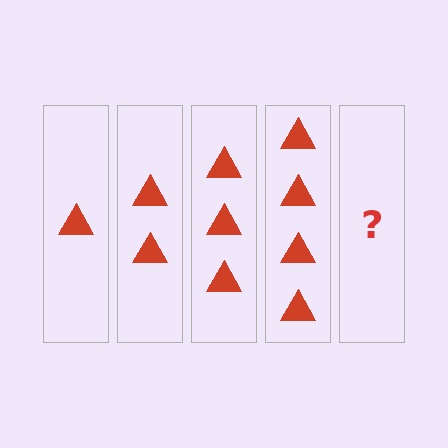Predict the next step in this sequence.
The next step is 5 triangles.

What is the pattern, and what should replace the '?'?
The pattern is that each step adds one more triangle. The '?' should be 5 triangles.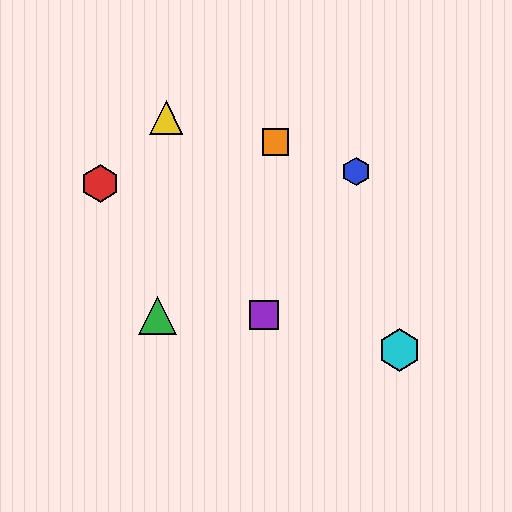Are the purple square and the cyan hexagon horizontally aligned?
No, the purple square is at y≈315 and the cyan hexagon is at y≈350.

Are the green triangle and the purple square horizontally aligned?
Yes, both are at y≈315.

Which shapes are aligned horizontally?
The green triangle, the purple square are aligned horizontally.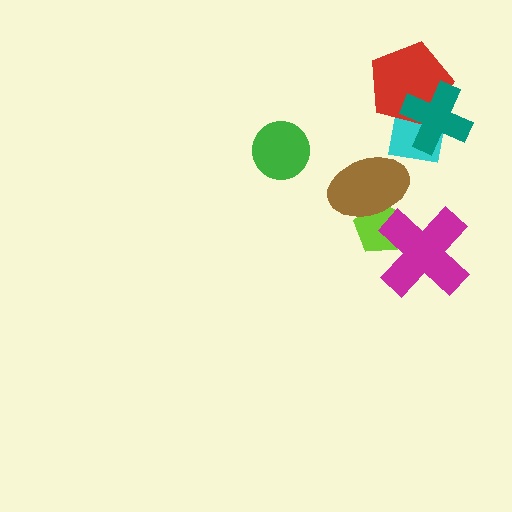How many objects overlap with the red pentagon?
2 objects overlap with the red pentagon.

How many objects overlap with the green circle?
0 objects overlap with the green circle.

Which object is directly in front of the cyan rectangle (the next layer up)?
The red pentagon is directly in front of the cyan rectangle.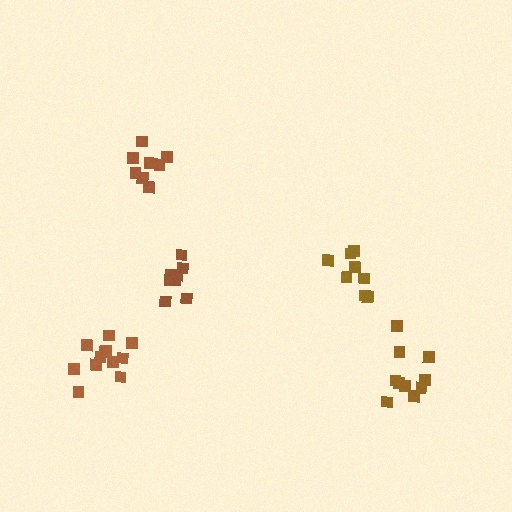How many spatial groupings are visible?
There are 5 spatial groupings.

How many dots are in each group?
Group 1: 8 dots, Group 2: 9 dots, Group 3: 10 dots, Group 4: 8 dots, Group 5: 12 dots (47 total).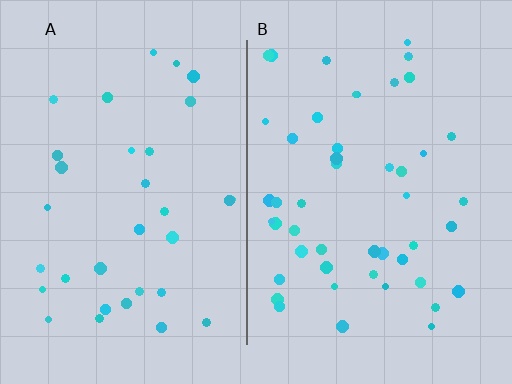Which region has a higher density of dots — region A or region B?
B (the right).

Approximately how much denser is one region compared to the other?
Approximately 1.5× — region B over region A.